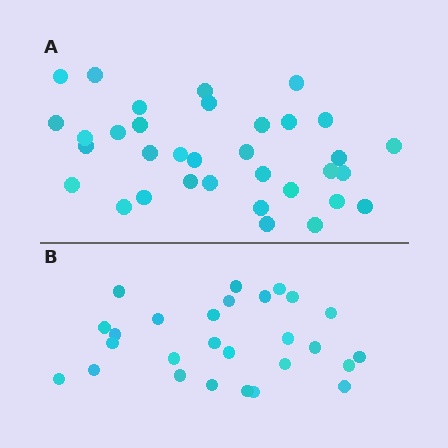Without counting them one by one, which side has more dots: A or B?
Region A (the top region) has more dots.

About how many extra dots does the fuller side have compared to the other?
Region A has roughly 8 or so more dots than region B.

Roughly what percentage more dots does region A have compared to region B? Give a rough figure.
About 25% more.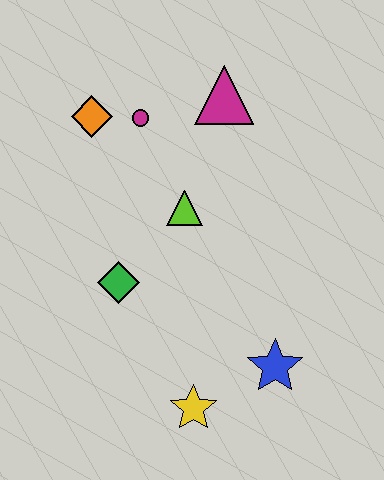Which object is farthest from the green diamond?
The magenta triangle is farthest from the green diamond.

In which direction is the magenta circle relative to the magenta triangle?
The magenta circle is to the left of the magenta triangle.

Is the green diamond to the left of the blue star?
Yes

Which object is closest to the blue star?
The yellow star is closest to the blue star.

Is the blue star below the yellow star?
No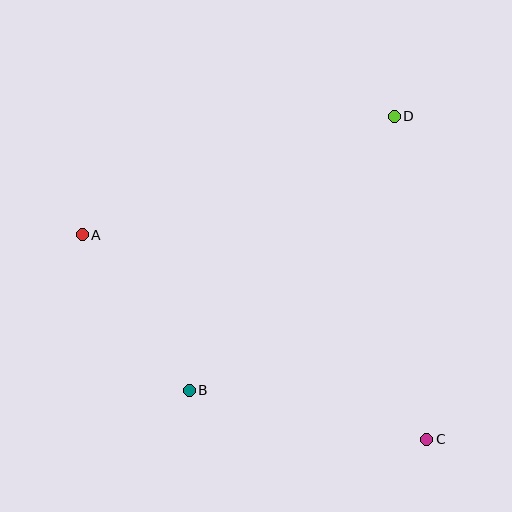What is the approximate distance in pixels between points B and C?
The distance between B and C is approximately 243 pixels.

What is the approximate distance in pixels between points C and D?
The distance between C and D is approximately 325 pixels.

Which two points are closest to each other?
Points A and B are closest to each other.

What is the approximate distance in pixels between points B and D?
The distance between B and D is approximately 343 pixels.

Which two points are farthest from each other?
Points A and C are farthest from each other.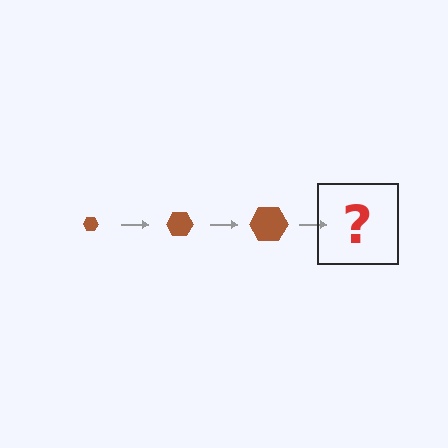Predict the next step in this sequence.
The next step is a brown hexagon, larger than the previous one.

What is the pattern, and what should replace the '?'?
The pattern is that the hexagon gets progressively larger each step. The '?' should be a brown hexagon, larger than the previous one.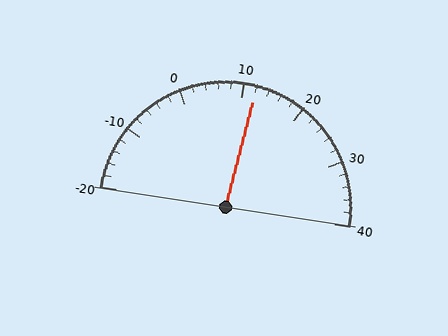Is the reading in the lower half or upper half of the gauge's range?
The reading is in the upper half of the range (-20 to 40).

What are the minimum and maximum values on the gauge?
The gauge ranges from -20 to 40.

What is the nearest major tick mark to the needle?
The nearest major tick mark is 10.